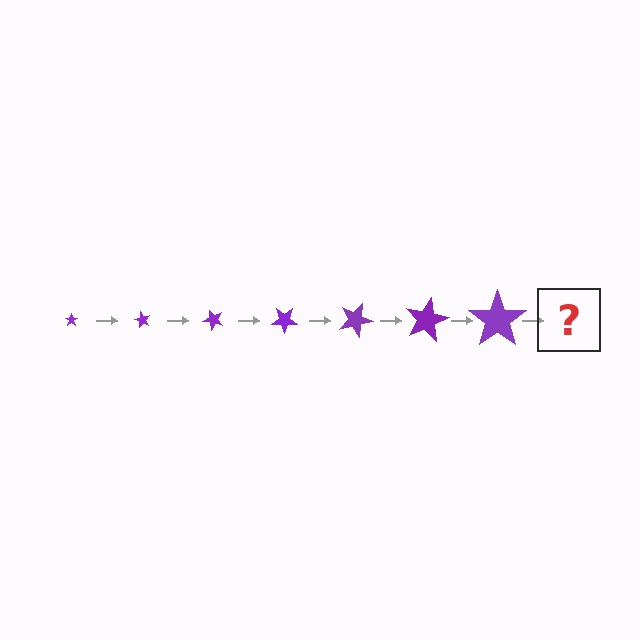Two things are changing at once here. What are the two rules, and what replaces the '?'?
The two rules are that the star grows larger each step and it rotates 60 degrees each step. The '?' should be a star, larger than the previous one and rotated 420 degrees from the start.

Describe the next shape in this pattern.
It should be a star, larger than the previous one and rotated 420 degrees from the start.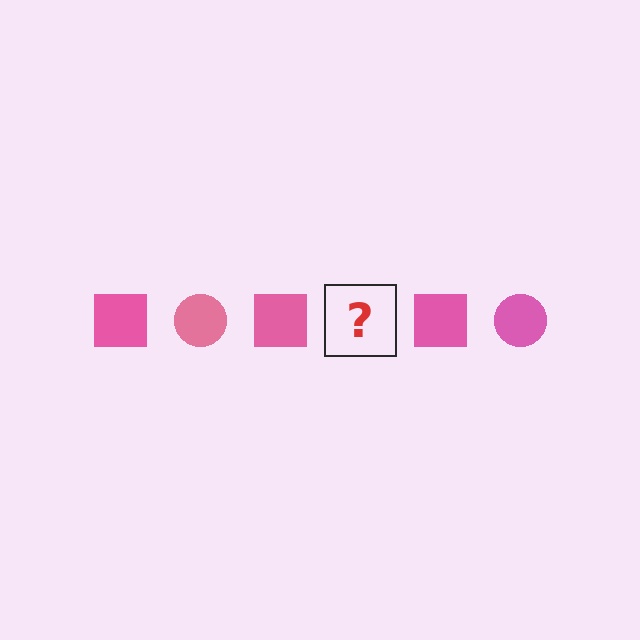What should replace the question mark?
The question mark should be replaced with a pink circle.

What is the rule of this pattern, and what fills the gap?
The rule is that the pattern cycles through square, circle shapes in pink. The gap should be filled with a pink circle.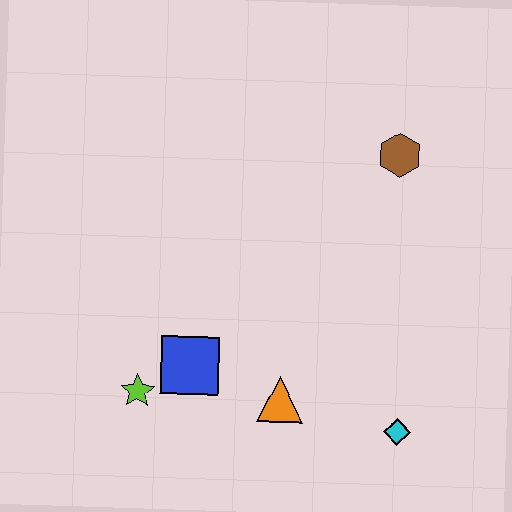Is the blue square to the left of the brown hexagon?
Yes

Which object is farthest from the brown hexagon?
The lime star is farthest from the brown hexagon.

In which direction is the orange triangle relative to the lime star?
The orange triangle is to the right of the lime star.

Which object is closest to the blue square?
The lime star is closest to the blue square.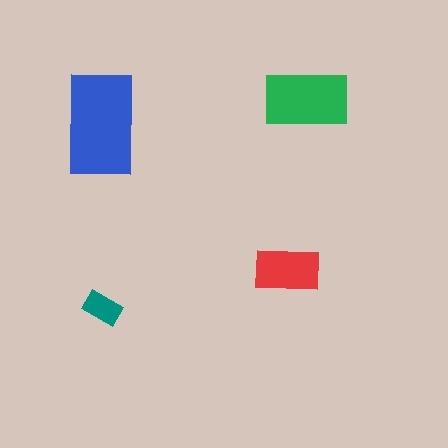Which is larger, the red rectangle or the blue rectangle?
The blue one.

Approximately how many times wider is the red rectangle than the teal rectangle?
About 1.5 times wider.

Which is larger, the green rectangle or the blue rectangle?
The blue one.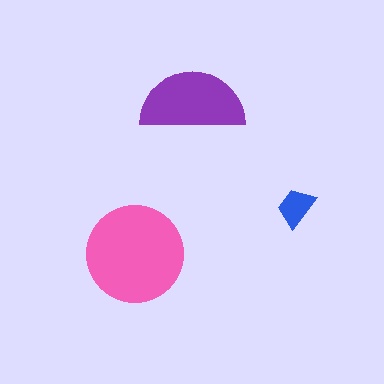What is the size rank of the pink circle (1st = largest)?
1st.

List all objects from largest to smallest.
The pink circle, the purple semicircle, the blue trapezoid.